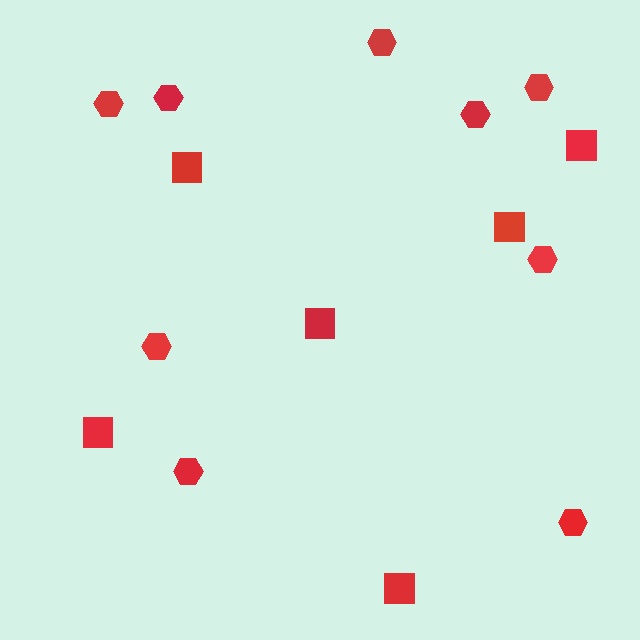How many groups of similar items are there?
There are 2 groups: one group of hexagons (9) and one group of squares (6).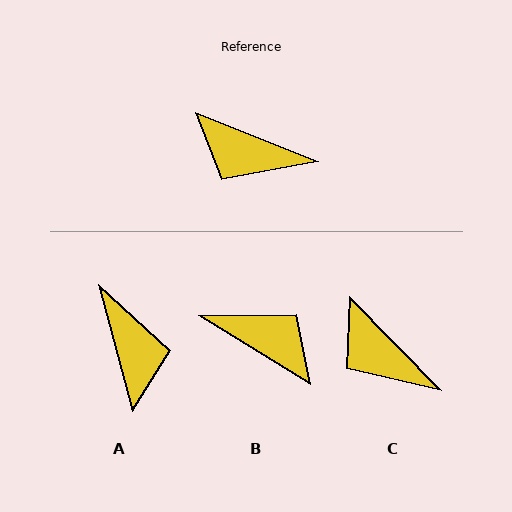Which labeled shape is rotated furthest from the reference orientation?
B, about 170 degrees away.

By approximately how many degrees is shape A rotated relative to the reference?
Approximately 127 degrees counter-clockwise.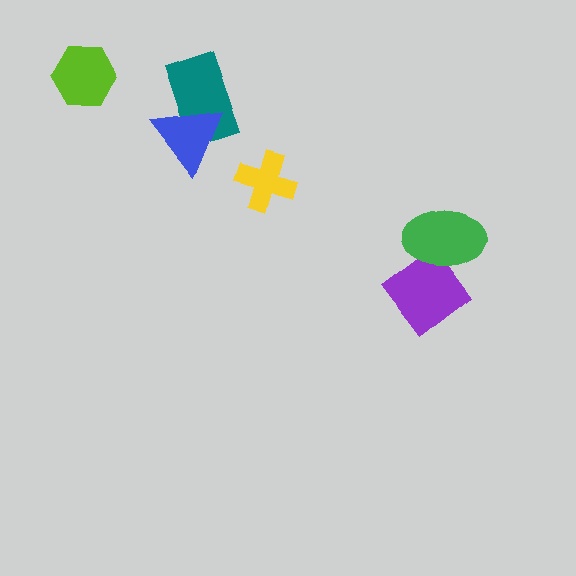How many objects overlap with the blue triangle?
1 object overlaps with the blue triangle.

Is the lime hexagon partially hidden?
No, no other shape covers it.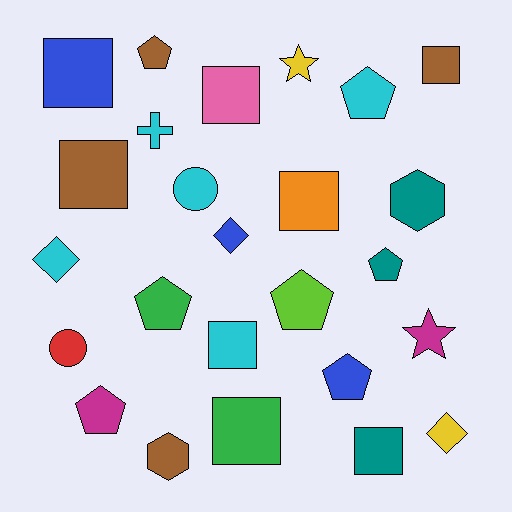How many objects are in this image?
There are 25 objects.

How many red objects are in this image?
There is 1 red object.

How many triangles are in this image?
There are no triangles.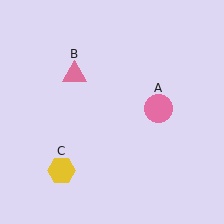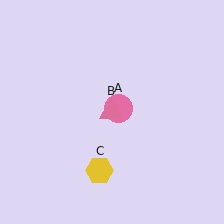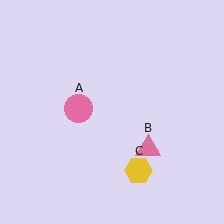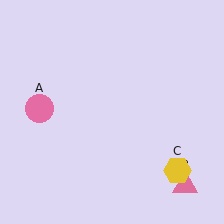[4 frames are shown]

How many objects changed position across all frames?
3 objects changed position: pink circle (object A), pink triangle (object B), yellow hexagon (object C).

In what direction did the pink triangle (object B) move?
The pink triangle (object B) moved down and to the right.